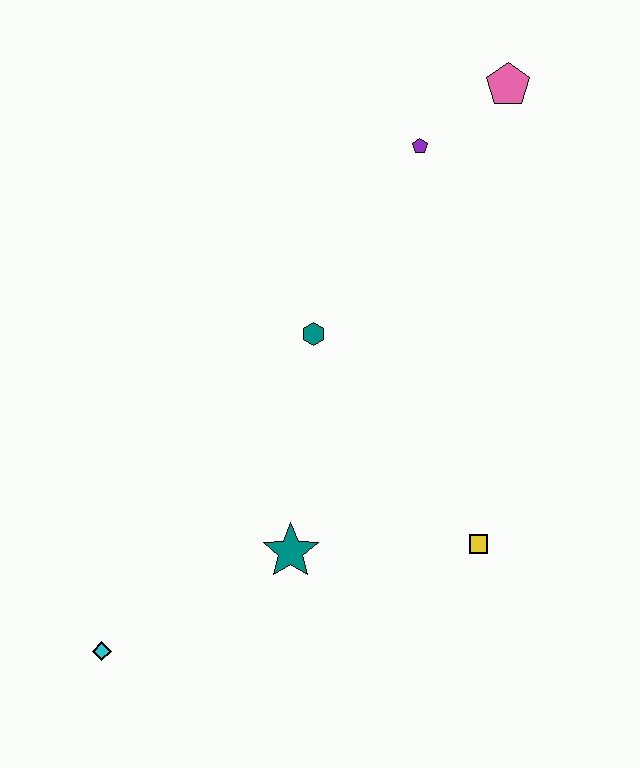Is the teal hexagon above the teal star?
Yes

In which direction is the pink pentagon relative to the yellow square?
The pink pentagon is above the yellow square.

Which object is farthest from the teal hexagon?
The cyan diamond is farthest from the teal hexagon.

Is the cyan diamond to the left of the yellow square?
Yes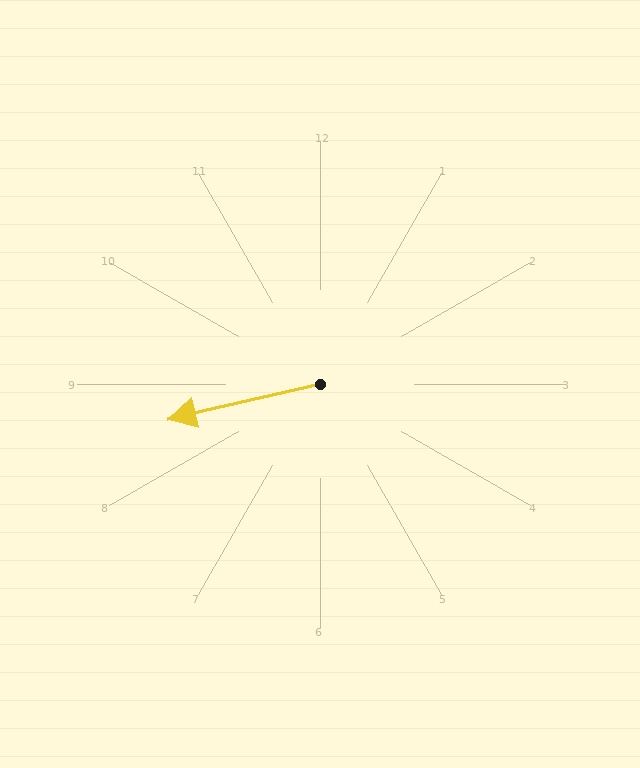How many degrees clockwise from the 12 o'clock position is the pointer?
Approximately 257 degrees.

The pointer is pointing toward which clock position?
Roughly 9 o'clock.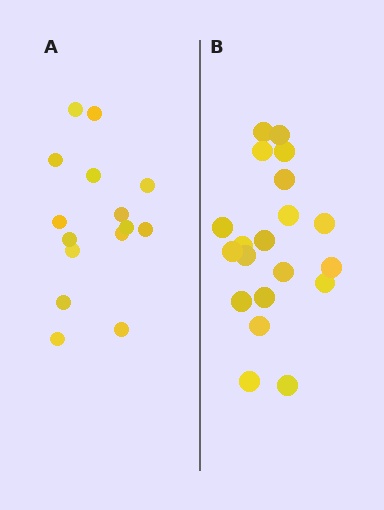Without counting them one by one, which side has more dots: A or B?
Region B (the right region) has more dots.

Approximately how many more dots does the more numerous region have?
Region B has about 5 more dots than region A.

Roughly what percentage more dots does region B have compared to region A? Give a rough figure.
About 35% more.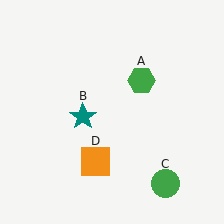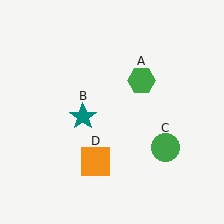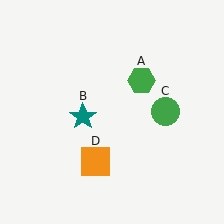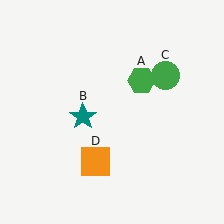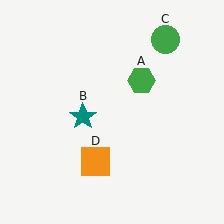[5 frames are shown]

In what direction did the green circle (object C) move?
The green circle (object C) moved up.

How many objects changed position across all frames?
1 object changed position: green circle (object C).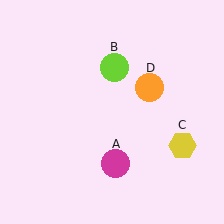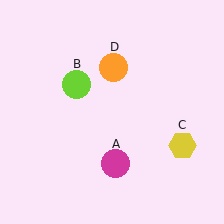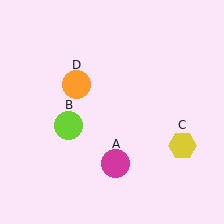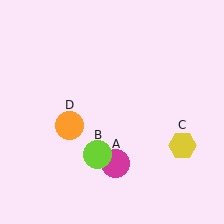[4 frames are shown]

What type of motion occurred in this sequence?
The lime circle (object B), orange circle (object D) rotated counterclockwise around the center of the scene.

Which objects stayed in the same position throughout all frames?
Magenta circle (object A) and yellow hexagon (object C) remained stationary.